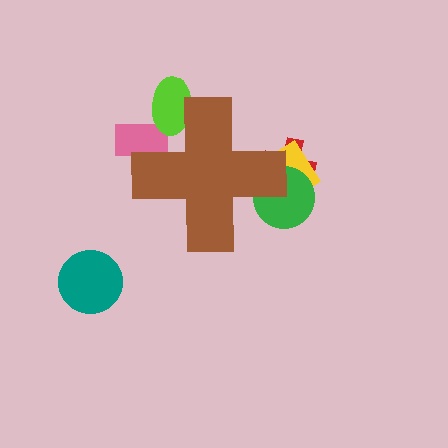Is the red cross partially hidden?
Yes, the red cross is partially hidden behind the brown cross.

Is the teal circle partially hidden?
No, the teal circle is fully visible.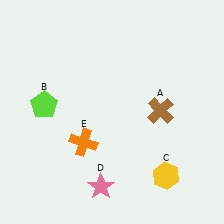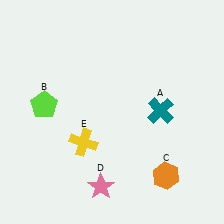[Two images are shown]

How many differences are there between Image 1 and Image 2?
There are 3 differences between the two images.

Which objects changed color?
A changed from brown to teal. C changed from yellow to orange. E changed from orange to yellow.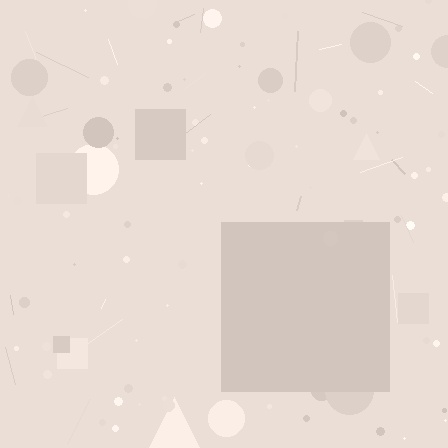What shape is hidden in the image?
A square is hidden in the image.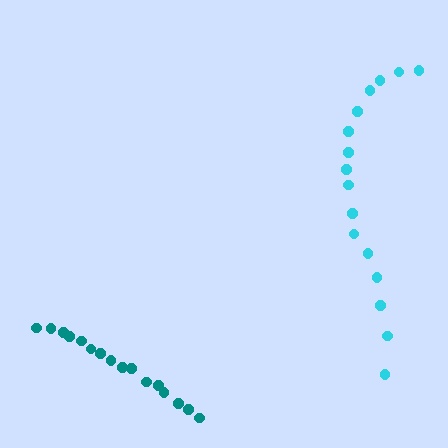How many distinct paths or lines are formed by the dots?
There are 2 distinct paths.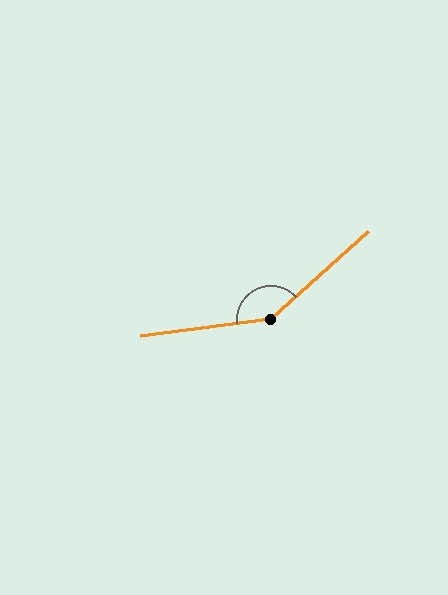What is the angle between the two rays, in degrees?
Approximately 145 degrees.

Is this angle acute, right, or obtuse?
It is obtuse.